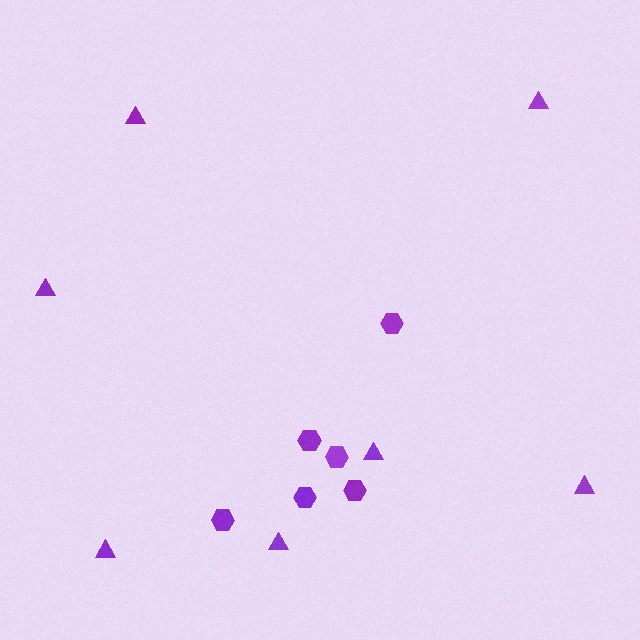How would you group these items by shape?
There are 2 groups: one group of triangles (7) and one group of hexagons (6).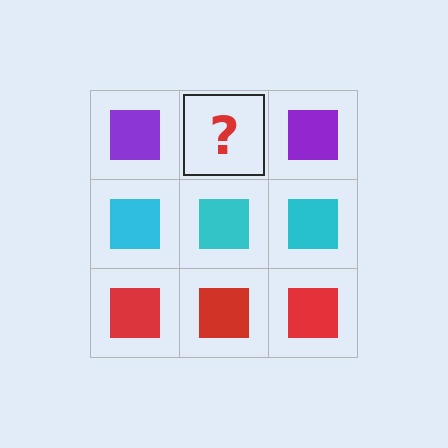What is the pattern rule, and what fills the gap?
The rule is that each row has a consistent color. The gap should be filled with a purple square.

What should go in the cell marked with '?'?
The missing cell should contain a purple square.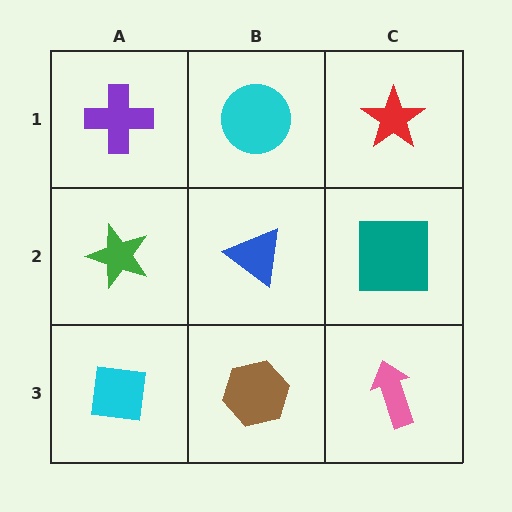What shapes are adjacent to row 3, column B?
A blue triangle (row 2, column B), a cyan square (row 3, column A), a pink arrow (row 3, column C).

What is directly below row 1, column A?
A green star.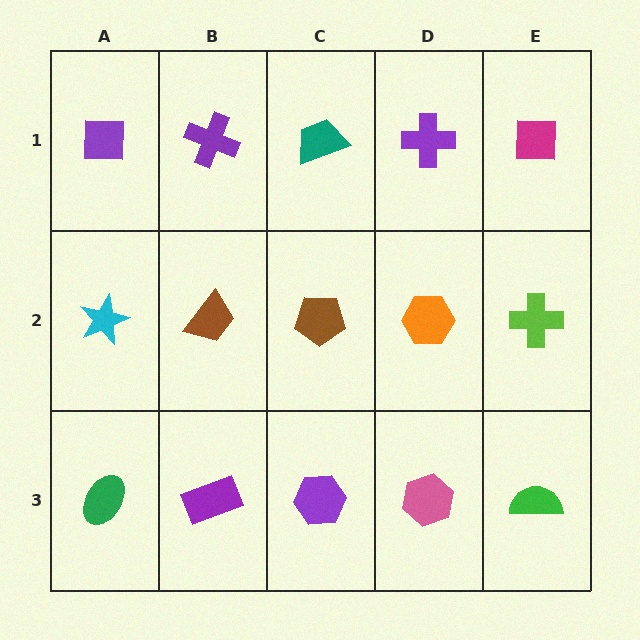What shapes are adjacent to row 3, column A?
A cyan star (row 2, column A), a purple rectangle (row 3, column B).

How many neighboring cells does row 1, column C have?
3.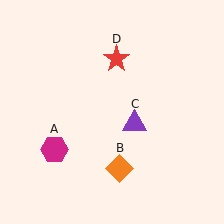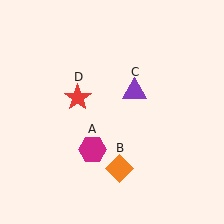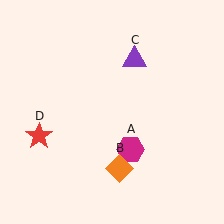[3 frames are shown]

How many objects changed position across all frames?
3 objects changed position: magenta hexagon (object A), purple triangle (object C), red star (object D).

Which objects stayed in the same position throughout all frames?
Orange diamond (object B) remained stationary.